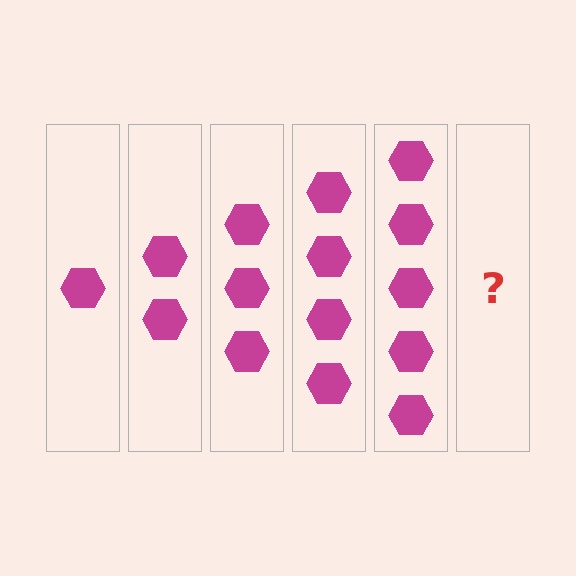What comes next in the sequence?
The next element should be 6 hexagons.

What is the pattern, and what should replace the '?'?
The pattern is that each step adds one more hexagon. The '?' should be 6 hexagons.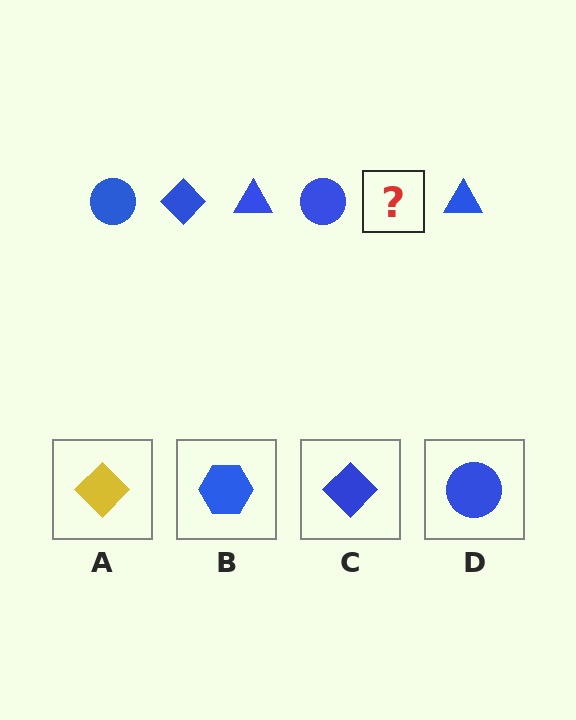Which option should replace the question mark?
Option C.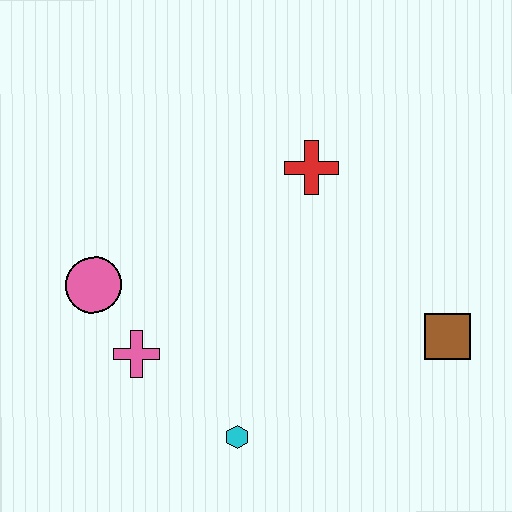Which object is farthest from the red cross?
The cyan hexagon is farthest from the red cross.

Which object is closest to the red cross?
The brown square is closest to the red cross.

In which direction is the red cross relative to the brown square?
The red cross is above the brown square.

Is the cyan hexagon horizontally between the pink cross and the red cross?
Yes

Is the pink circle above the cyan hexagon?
Yes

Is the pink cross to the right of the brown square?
No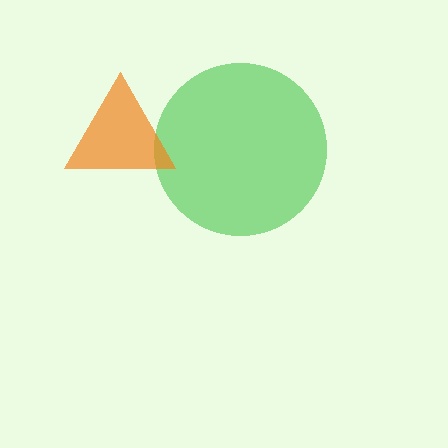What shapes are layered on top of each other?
The layered shapes are: a green circle, an orange triangle.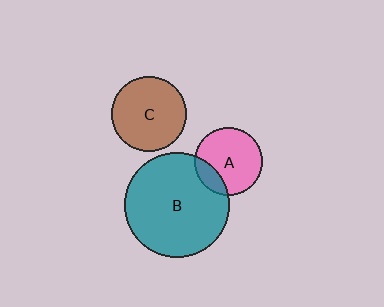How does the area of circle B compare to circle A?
Approximately 2.4 times.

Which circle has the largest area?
Circle B (teal).